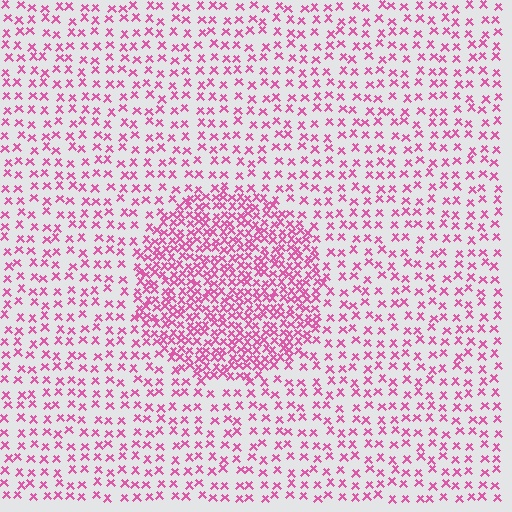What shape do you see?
I see a circle.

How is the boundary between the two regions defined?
The boundary is defined by a change in element density (approximately 2.3x ratio). All elements are the same color, size, and shape.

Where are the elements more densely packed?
The elements are more densely packed inside the circle boundary.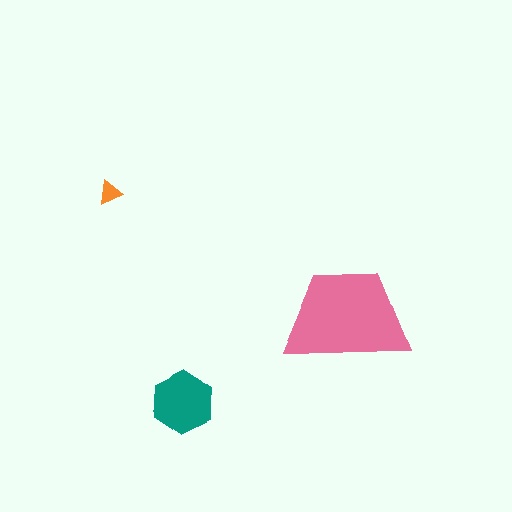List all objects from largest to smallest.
The pink trapezoid, the teal hexagon, the orange triangle.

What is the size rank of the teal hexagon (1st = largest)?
2nd.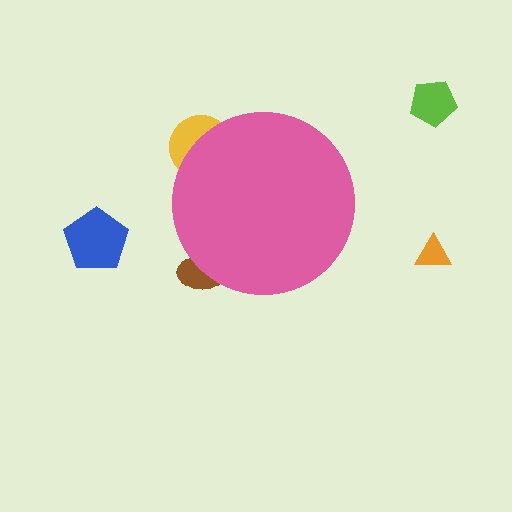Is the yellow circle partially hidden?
Yes, the yellow circle is partially hidden behind the pink circle.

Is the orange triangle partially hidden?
No, the orange triangle is fully visible.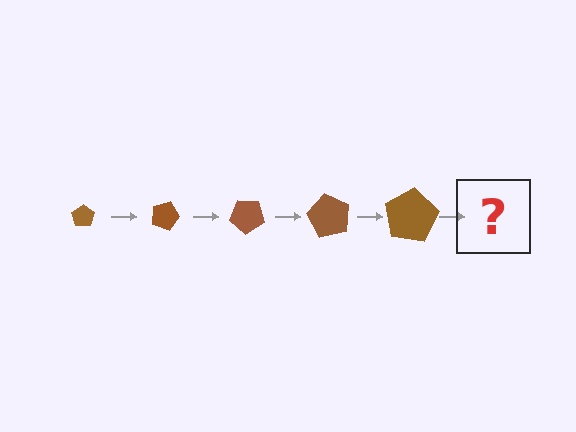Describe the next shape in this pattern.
It should be a pentagon, larger than the previous one and rotated 100 degrees from the start.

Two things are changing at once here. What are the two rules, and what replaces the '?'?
The two rules are that the pentagon grows larger each step and it rotates 20 degrees each step. The '?' should be a pentagon, larger than the previous one and rotated 100 degrees from the start.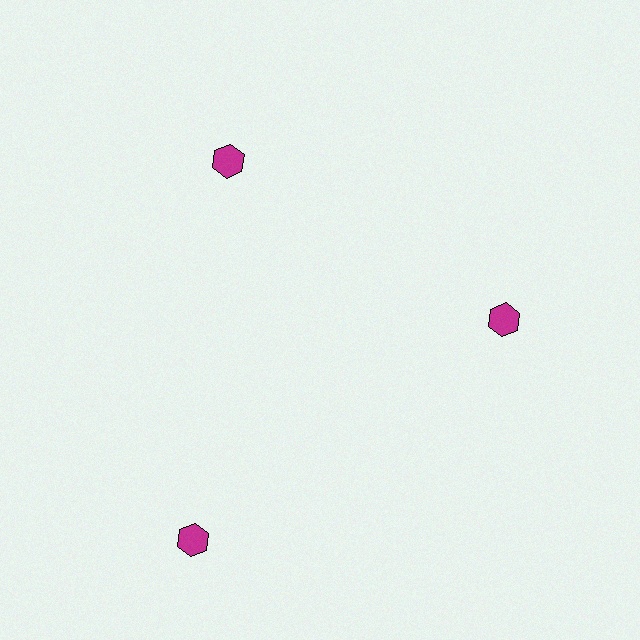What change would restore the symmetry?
The symmetry would be restored by moving it inward, back onto the ring so that all 3 hexagons sit at equal angles and equal distance from the center.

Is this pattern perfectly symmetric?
No. The 3 magenta hexagons are arranged in a ring, but one element near the 7 o'clock position is pushed outward from the center, breaking the 3-fold rotational symmetry.